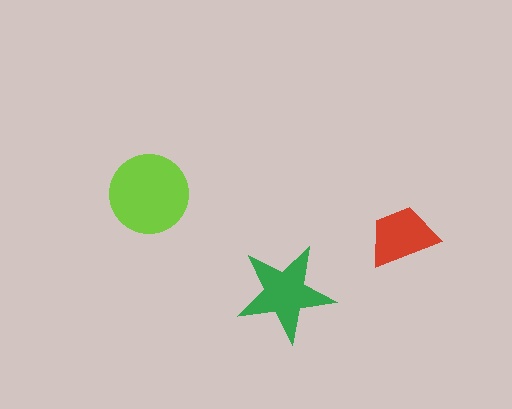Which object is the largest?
The lime circle.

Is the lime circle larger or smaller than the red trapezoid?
Larger.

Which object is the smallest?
The red trapezoid.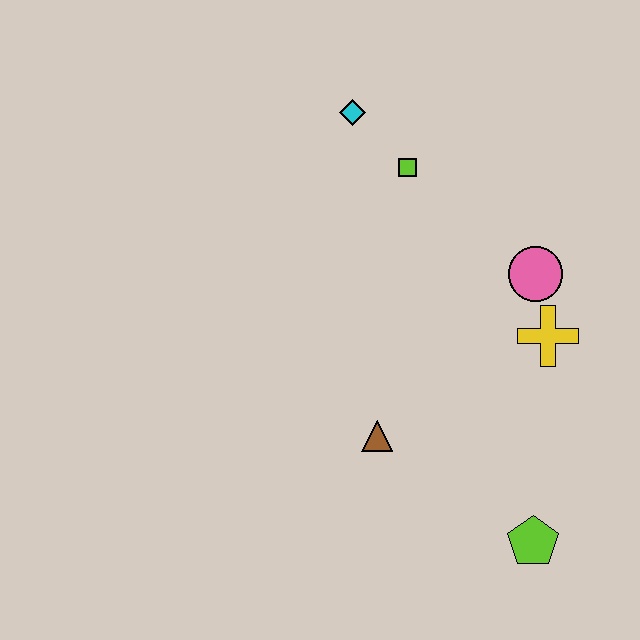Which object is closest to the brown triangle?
The lime pentagon is closest to the brown triangle.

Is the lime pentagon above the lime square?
No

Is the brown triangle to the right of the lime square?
No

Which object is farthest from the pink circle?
The lime pentagon is farthest from the pink circle.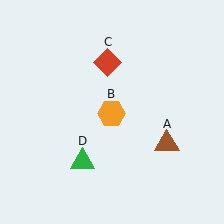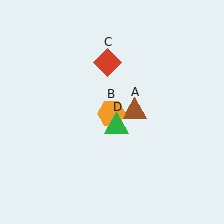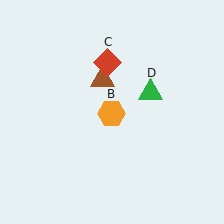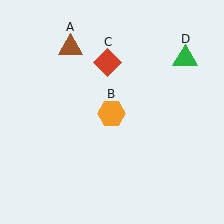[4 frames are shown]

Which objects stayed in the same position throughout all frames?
Orange hexagon (object B) and red diamond (object C) remained stationary.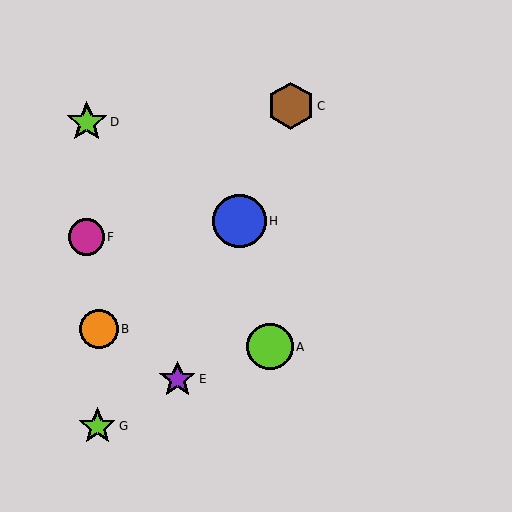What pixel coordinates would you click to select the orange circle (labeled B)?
Click at (99, 329) to select the orange circle B.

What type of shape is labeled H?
Shape H is a blue circle.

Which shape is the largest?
The blue circle (labeled H) is the largest.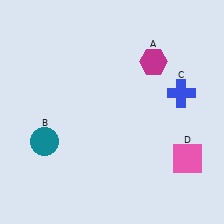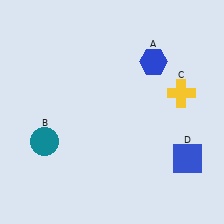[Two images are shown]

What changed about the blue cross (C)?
In Image 1, C is blue. In Image 2, it changed to yellow.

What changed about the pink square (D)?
In Image 1, D is pink. In Image 2, it changed to blue.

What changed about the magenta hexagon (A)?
In Image 1, A is magenta. In Image 2, it changed to blue.